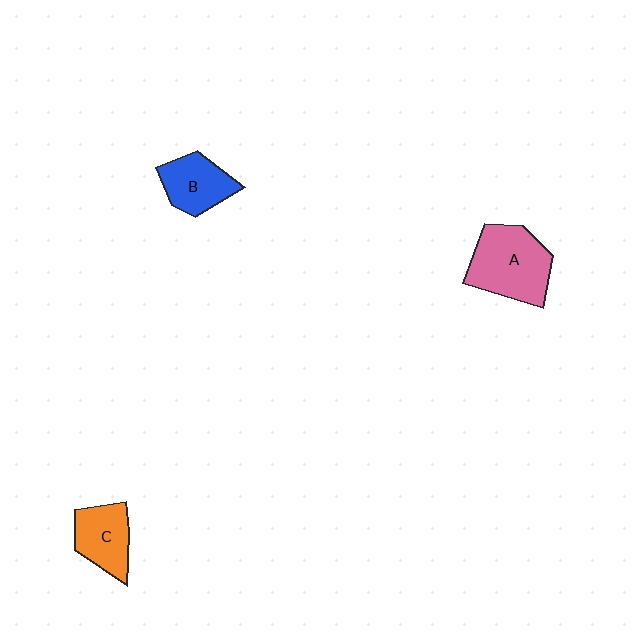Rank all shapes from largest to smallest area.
From largest to smallest: A (pink), B (blue), C (orange).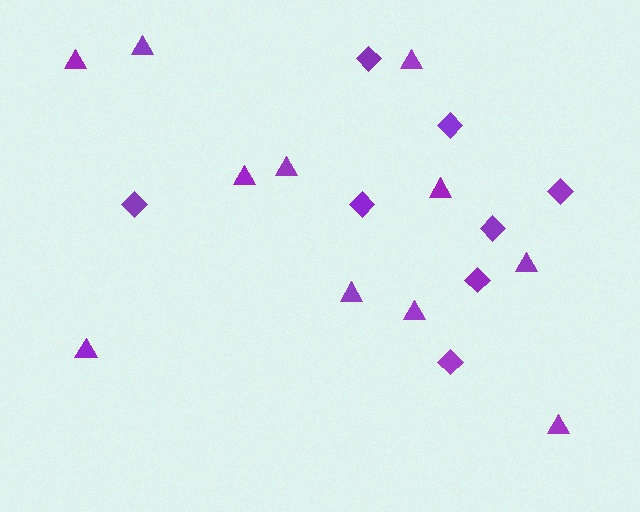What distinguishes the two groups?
There are 2 groups: one group of diamonds (8) and one group of triangles (11).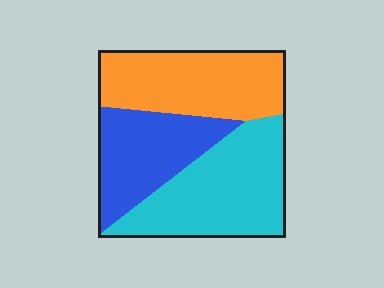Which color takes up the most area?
Cyan, at roughly 40%.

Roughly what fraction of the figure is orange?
Orange takes up about one third (1/3) of the figure.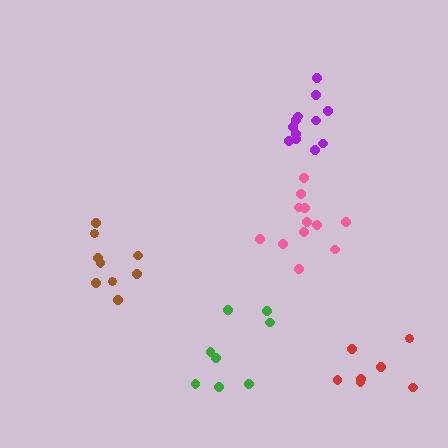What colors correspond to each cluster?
The clusters are colored: green, purple, pink, brown, red.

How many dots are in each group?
Group 1: 8 dots, Group 2: 12 dots, Group 3: 12 dots, Group 4: 9 dots, Group 5: 7 dots (48 total).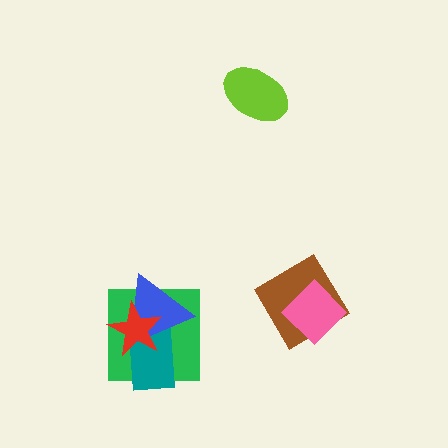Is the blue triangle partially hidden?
Yes, it is partially covered by another shape.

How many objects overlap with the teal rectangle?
3 objects overlap with the teal rectangle.